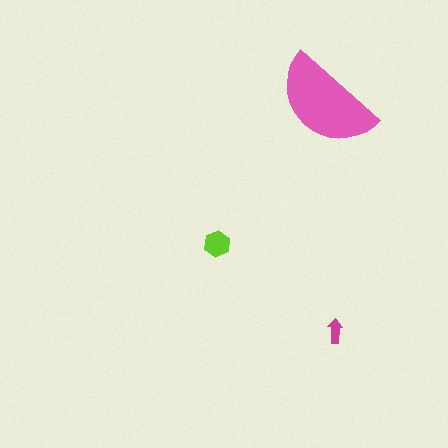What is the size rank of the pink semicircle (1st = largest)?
1st.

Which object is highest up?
The pink semicircle is topmost.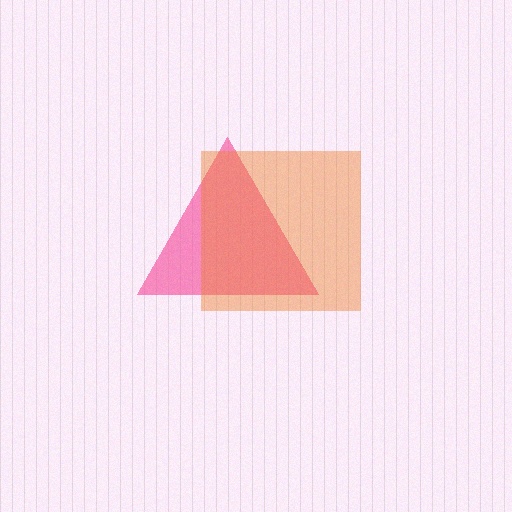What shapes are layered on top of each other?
The layered shapes are: a pink triangle, an orange square.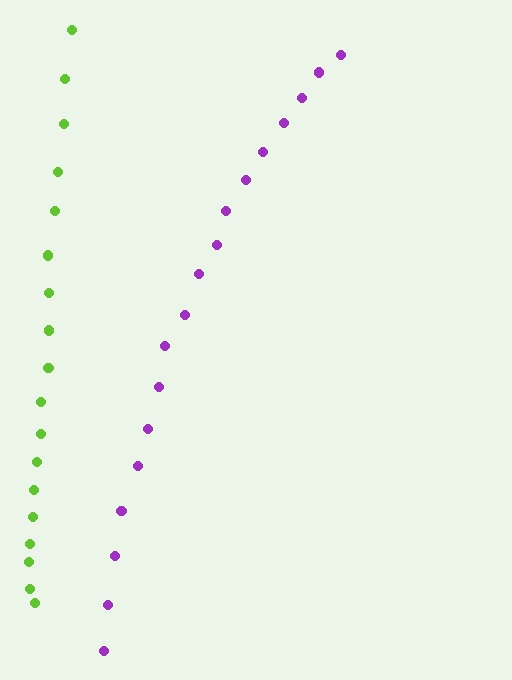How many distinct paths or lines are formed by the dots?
There are 2 distinct paths.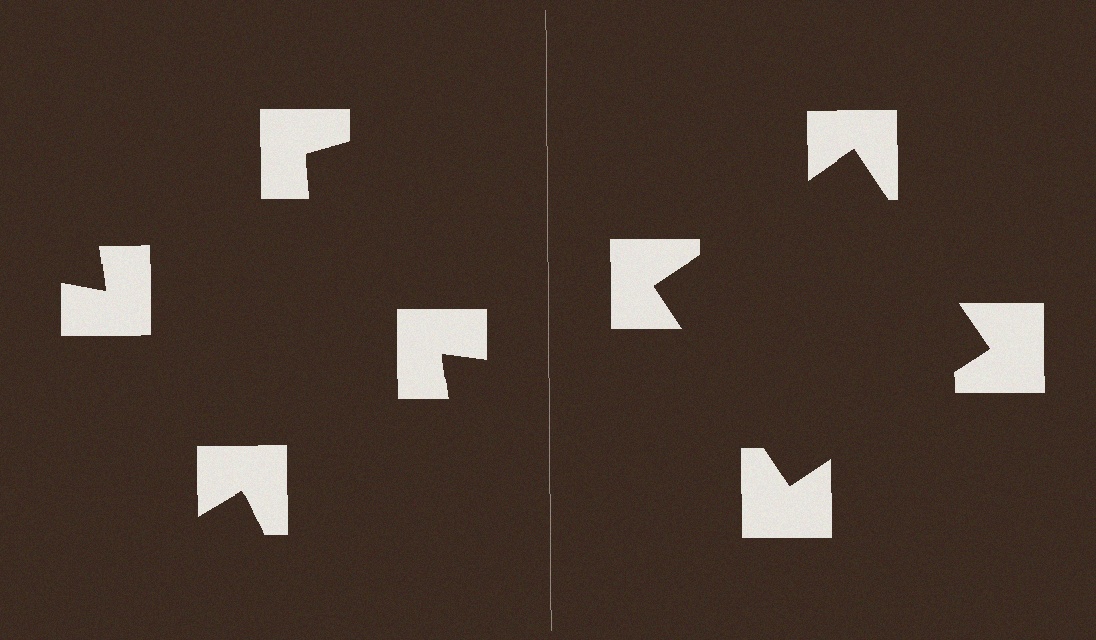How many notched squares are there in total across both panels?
8 — 4 on each side.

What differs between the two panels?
The notched squares are positioned identically on both sides; only the wedge orientations differ. On the right they align to a square; on the left they are misaligned.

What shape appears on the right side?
An illusory square.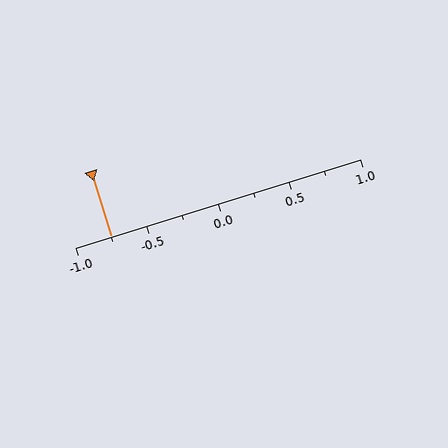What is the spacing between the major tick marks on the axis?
The major ticks are spaced 0.5 apart.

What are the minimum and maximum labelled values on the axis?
The axis runs from -1.0 to 1.0.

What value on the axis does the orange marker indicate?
The marker indicates approximately -0.75.